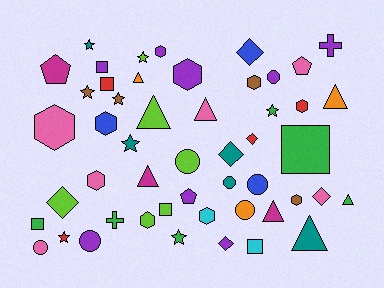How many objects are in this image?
There are 50 objects.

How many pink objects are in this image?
There are 6 pink objects.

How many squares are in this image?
There are 6 squares.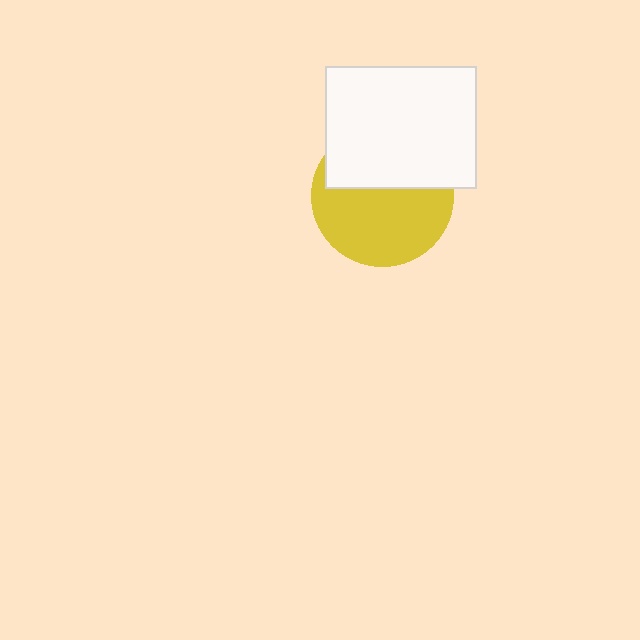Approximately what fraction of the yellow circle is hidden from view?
Roughly 42% of the yellow circle is hidden behind the white rectangle.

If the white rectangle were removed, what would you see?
You would see the complete yellow circle.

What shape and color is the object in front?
The object in front is a white rectangle.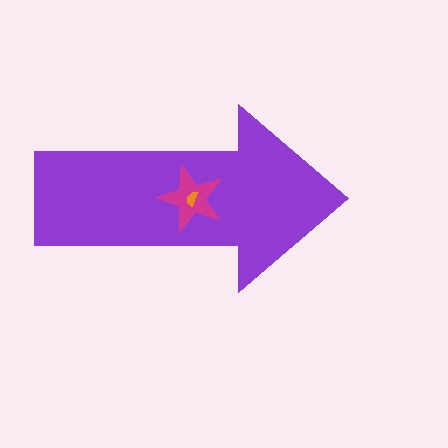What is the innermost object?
The orange semicircle.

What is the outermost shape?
The purple arrow.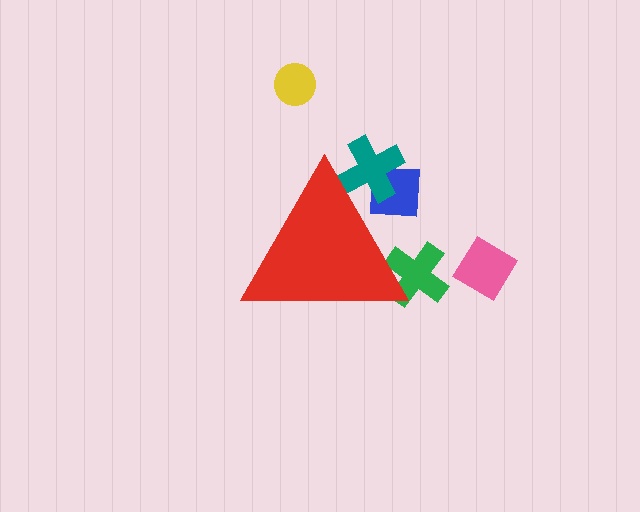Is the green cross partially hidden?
Yes, the green cross is partially hidden behind the red triangle.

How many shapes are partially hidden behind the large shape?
3 shapes are partially hidden.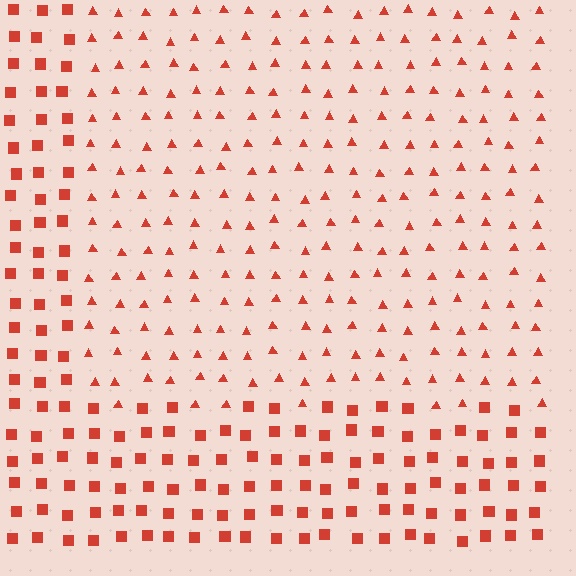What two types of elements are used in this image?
The image uses triangles inside the rectangle region and squares outside it.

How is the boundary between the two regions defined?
The boundary is defined by a change in element shape: triangles inside vs. squares outside. All elements share the same color and spacing.